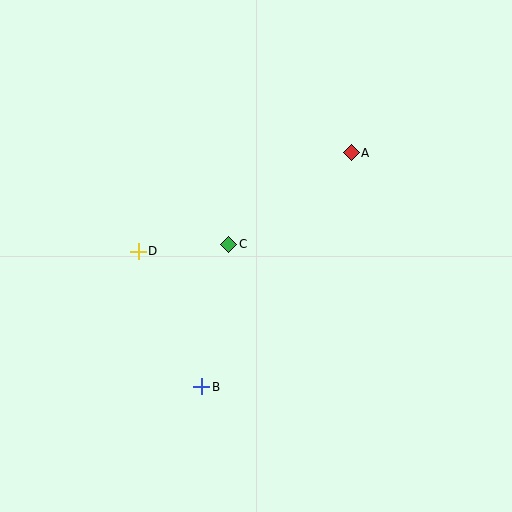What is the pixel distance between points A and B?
The distance between A and B is 277 pixels.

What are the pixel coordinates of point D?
Point D is at (138, 251).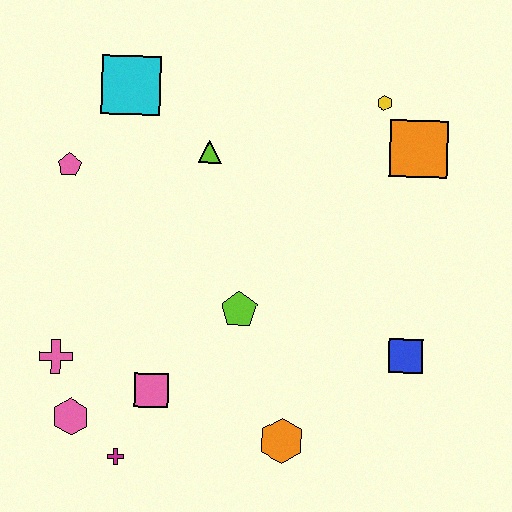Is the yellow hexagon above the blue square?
Yes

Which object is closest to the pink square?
The magenta cross is closest to the pink square.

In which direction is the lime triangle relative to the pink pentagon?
The lime triangle is to the right of the pink pentagon.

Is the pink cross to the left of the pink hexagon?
Yes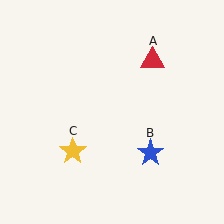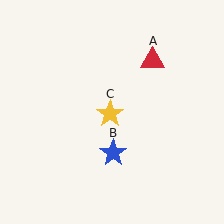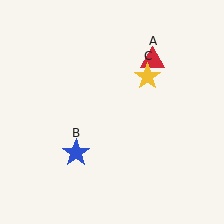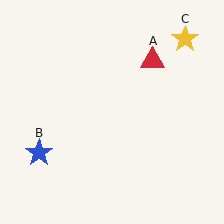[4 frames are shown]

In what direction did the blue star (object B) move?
The blue star (object B) moved left.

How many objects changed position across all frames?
2 objects changed position: blue star (object B), yellow star (object C).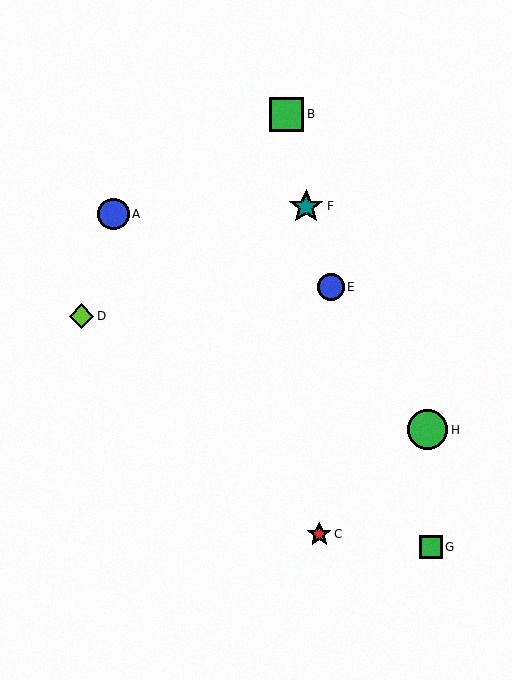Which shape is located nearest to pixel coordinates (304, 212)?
The teal star (labeled F) at (306, 206) is nearest to that location.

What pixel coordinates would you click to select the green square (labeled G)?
Click at (431, 547) to select the green square G.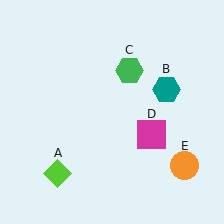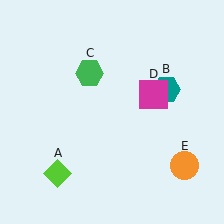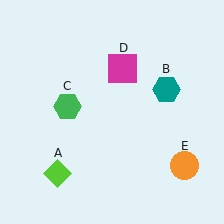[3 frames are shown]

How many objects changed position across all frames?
2 objects changed position: green hexagon (object C), magenta square (object D).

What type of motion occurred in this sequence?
The green hexagon (object C), magenta square (object D) rotated counterclockwise around the center of the scene.